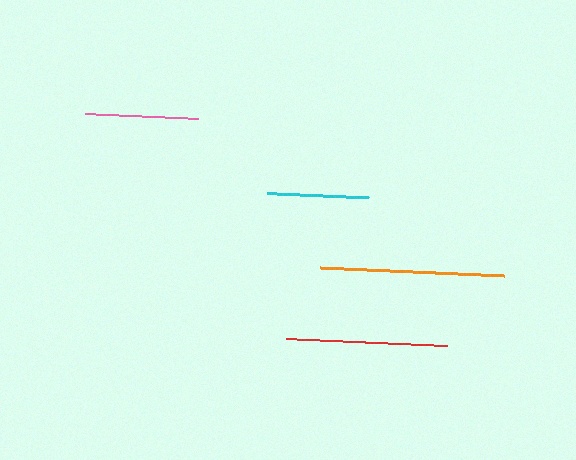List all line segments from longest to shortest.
From longest to shortest: orange, red, pink, cyan.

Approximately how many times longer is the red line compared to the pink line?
The red line is approximately 1.4 times the length of the pink line.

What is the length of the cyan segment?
The cyan segment is approximately 102 pixels long.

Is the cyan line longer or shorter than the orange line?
The orange line is longer than the cyan line.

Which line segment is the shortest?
The cyan line is the shortest at approximately 102 pixels.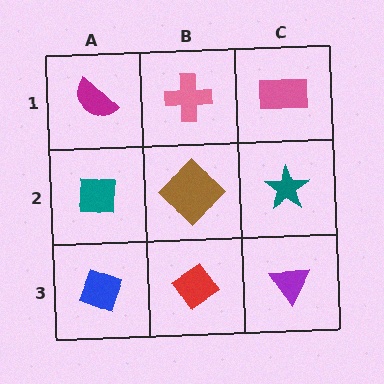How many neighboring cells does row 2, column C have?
3.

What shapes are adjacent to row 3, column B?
A brown diamond (row 2, column B), a blue diamond (row 3, column A), a purple triangle (row 3, column C).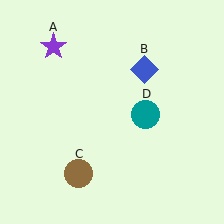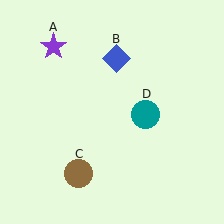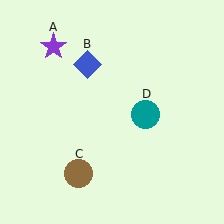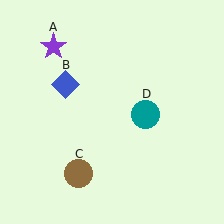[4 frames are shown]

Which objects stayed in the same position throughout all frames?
Purple star (object A) and brown circle (object C) and teal circle (object D) remained stationary.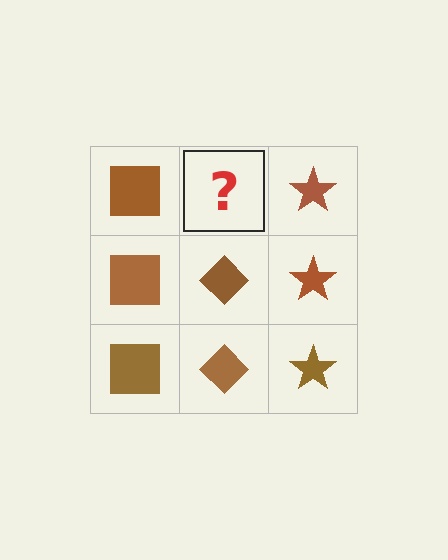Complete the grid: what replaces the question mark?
The question mark should be replaced with a brown diamond.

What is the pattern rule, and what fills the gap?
The rule is that each column has a consistent shape. The gap should be filled with a brown diamond.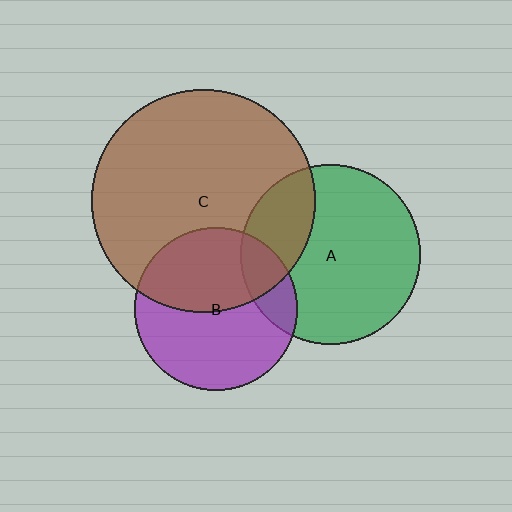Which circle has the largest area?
Circle C (brown).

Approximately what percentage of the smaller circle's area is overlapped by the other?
Approximately 15%.